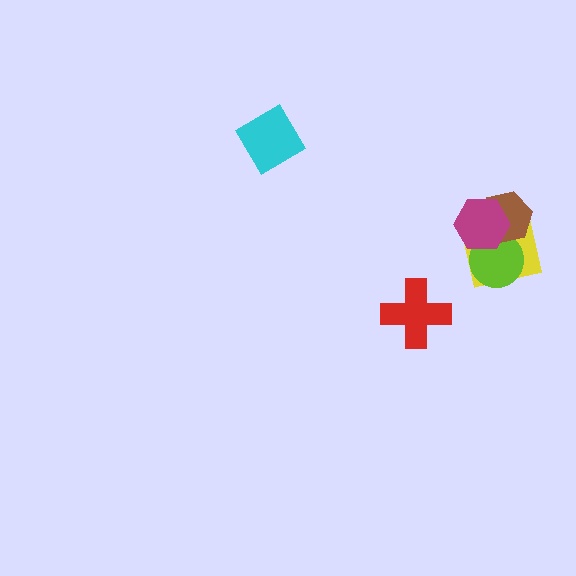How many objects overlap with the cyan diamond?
0 objects overlap with the cyan diamond.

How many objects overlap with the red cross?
0 objects overlap with the red cross.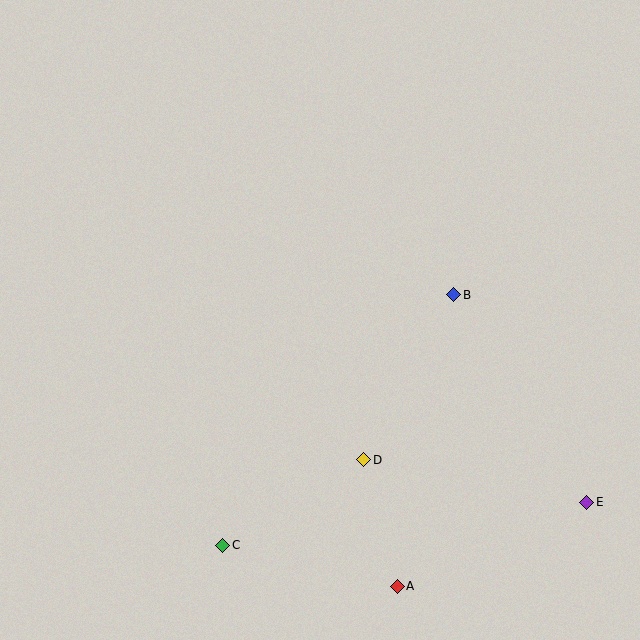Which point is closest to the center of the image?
Point B at (454, 295) is closest to the center.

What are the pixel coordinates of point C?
Point C is at (223, 545).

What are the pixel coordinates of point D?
Point D is at (364, 460).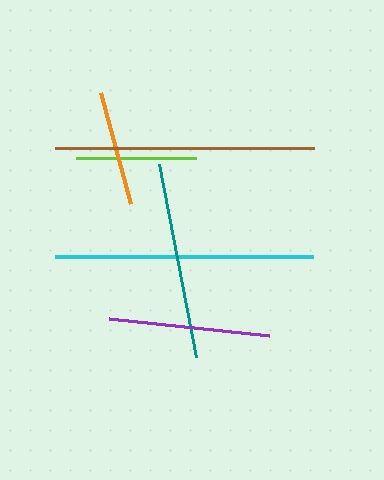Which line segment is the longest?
The brown line is the longest at approximately 259 pixels.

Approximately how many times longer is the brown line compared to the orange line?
The brown line is approximately 2.2 times the length of the orange line.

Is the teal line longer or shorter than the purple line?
The teal line is longer than the purple line.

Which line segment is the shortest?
The orange line is the shortest at approximately 116 pixels.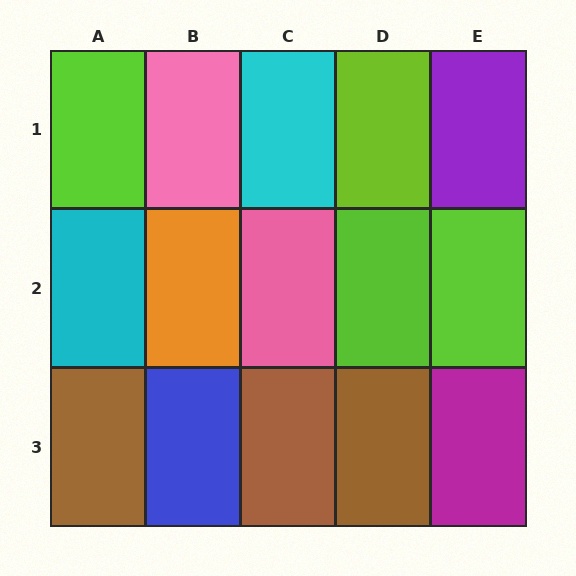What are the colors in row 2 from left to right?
Cyan, orange, pink, lime, lime.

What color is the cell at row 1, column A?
Lime.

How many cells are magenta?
1 cell is magenta.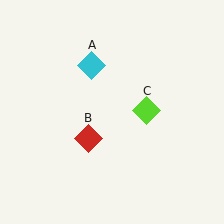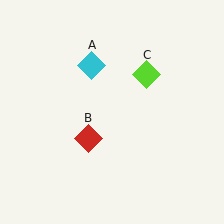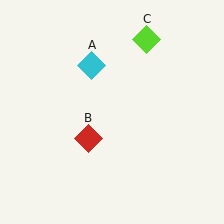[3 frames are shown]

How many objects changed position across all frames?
1 object changed position: lime diamond (object C).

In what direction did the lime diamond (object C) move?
The lime diamond (object C) moved up.